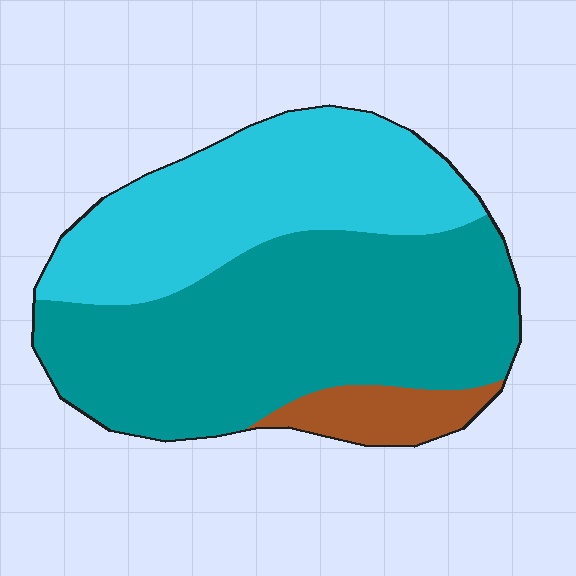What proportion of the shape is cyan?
Cyan covers around 35% of the shape.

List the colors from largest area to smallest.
From largest to smallest: teal, cyan, brown.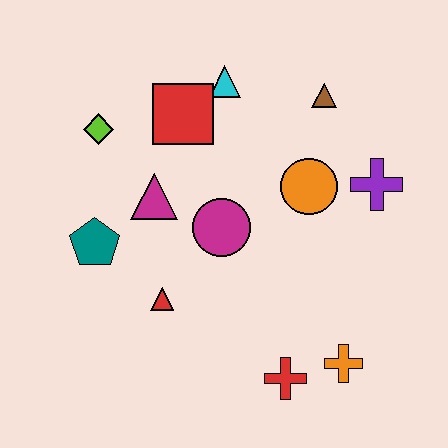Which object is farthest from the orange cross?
The lime diamond is farthest from the orange cross.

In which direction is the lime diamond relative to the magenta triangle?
The lime diamond is above the magenta triangle.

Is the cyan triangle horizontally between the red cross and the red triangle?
Yes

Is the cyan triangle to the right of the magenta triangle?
Yes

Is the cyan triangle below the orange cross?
No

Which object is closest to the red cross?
The orange cross is closest to the red cross.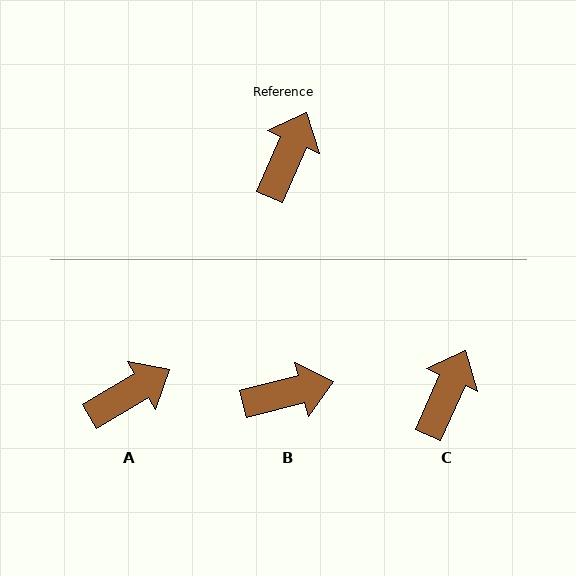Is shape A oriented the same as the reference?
No, it is off by about 36 degrees.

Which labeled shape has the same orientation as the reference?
C.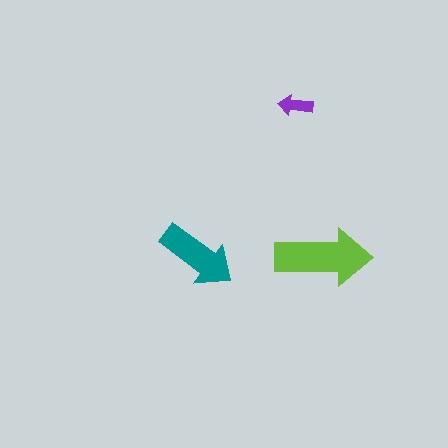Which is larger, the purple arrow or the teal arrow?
The teal one.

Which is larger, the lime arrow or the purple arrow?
The lime one.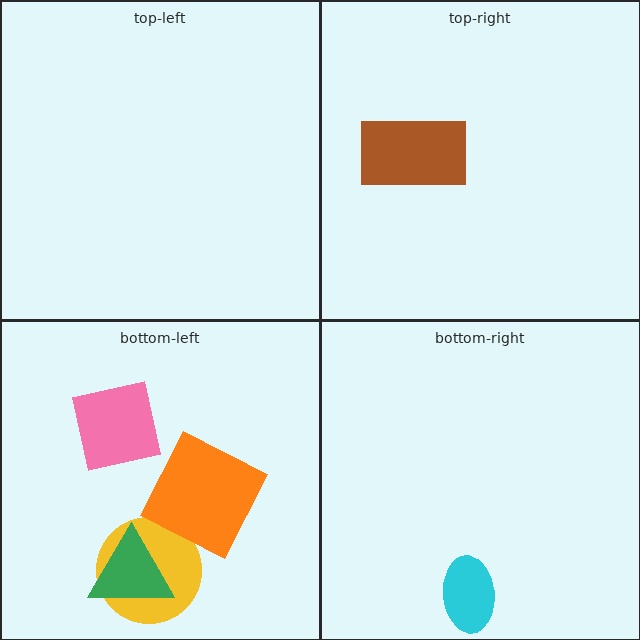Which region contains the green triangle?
The bottom-left region.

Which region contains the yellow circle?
The bottom-left region.